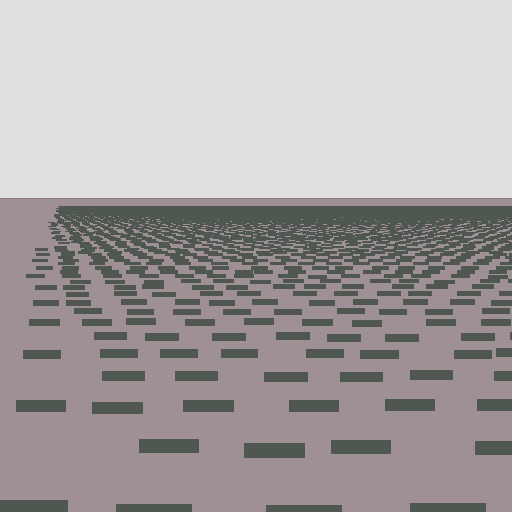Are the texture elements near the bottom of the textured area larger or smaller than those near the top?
Larger. Near the bottom, elements are closer to the viewer and appear at a bigger on-screen size.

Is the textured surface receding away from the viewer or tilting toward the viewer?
The surface is receding away from the viewer. Texture elements get smaller and denser toward the top.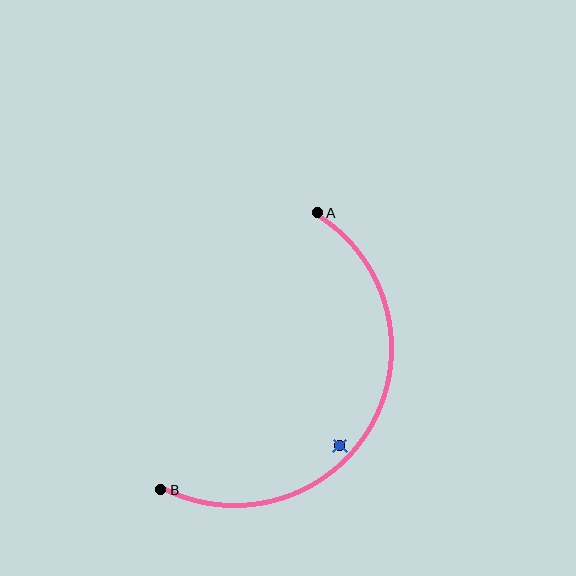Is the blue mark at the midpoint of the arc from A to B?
No — the blue mark does not lie on the arc at all. It sits slightly inside the curve.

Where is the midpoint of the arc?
The arc midpoint is the point on the curve farthest from the straight line joining A and B. It sits to the right of that line.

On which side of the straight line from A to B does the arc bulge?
The arc bulges to the right of the straight line connecting A and B.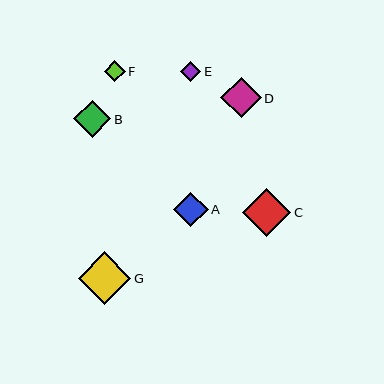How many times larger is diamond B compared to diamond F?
Diamond B is approximately 1.8 times the size of diamond F.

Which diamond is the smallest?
Diamond E is the smallest with a size of approximately 20 pixels.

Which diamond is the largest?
Diamond G is the largest with a size of approximately 53 pixels.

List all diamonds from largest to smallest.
From largest to smallest: G, C, D, B, A, F, E.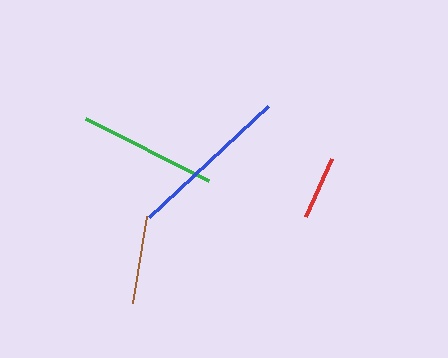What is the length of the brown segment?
The brown segment is approximately 87 pixels long.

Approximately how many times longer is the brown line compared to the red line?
The brown line is approximately 1.4 times the length of the red line.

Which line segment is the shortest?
The red line is the shortest at approximately 64 pixels.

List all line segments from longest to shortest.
From longest to shortest: blue, green, brown, red.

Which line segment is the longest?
The blue line is the longest at approximately 163 pixels.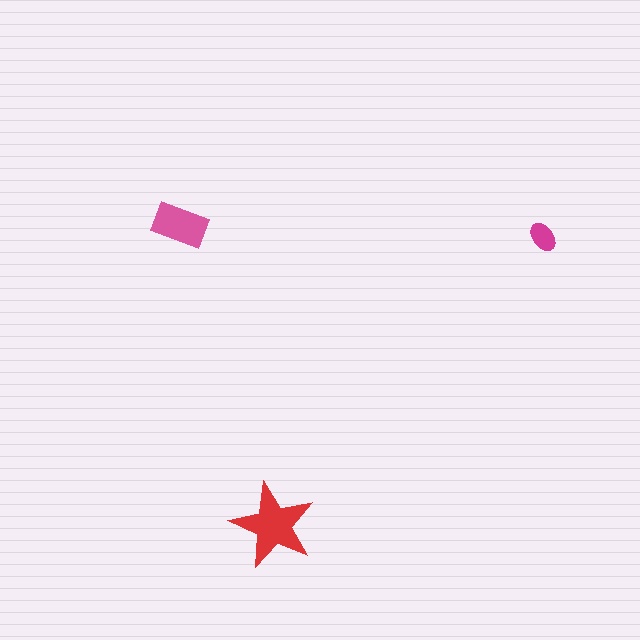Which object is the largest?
The red star.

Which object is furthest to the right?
The magenta ellipse is rightmost.